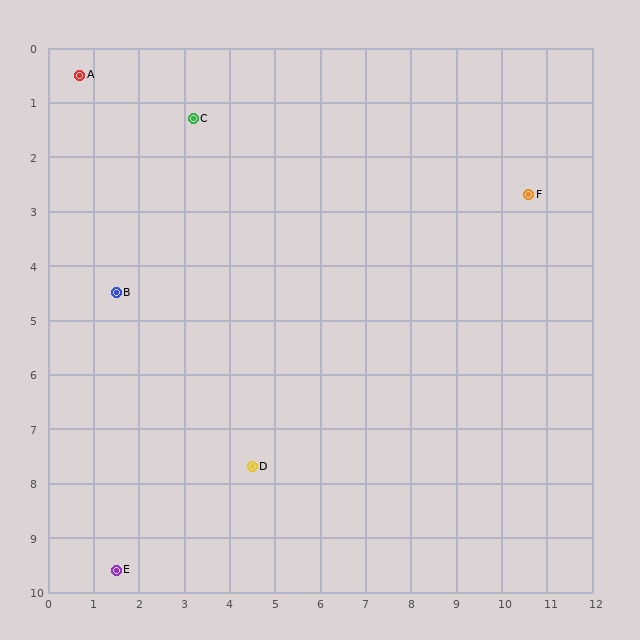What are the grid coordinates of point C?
Point C is at approximately (3.2, 1.3).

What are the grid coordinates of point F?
Point F is at approximately (10.6, 2.7).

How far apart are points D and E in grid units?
Points D and E are about 3.6 grid units apart.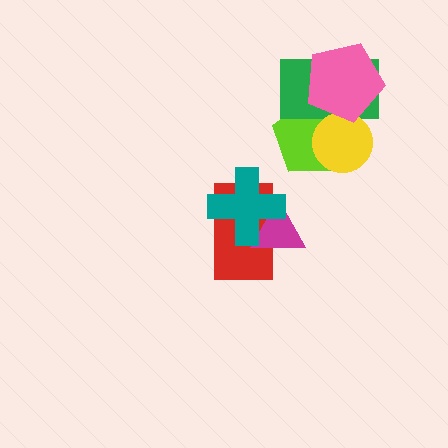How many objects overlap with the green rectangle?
3 objects overlap with the green rectangle.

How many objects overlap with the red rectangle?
2 objects overlap with the red rectangle.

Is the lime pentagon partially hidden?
Yes, it is partially covered by another shape.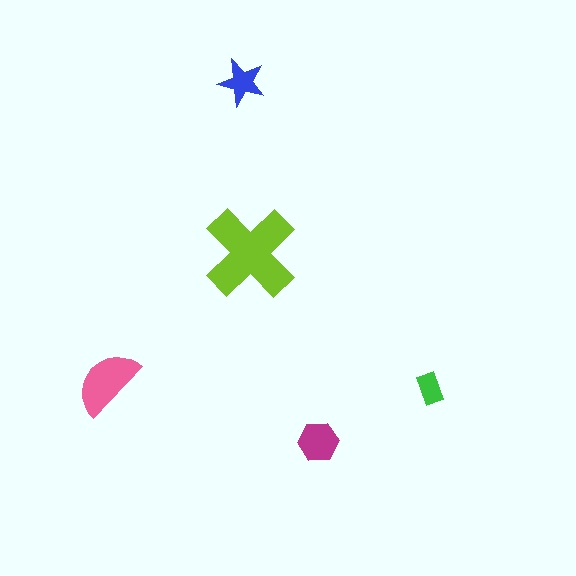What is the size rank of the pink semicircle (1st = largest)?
2nd.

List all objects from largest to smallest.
The lime cross, the pink semicircle, the magenta hexagon, the blue star, the green rectangle.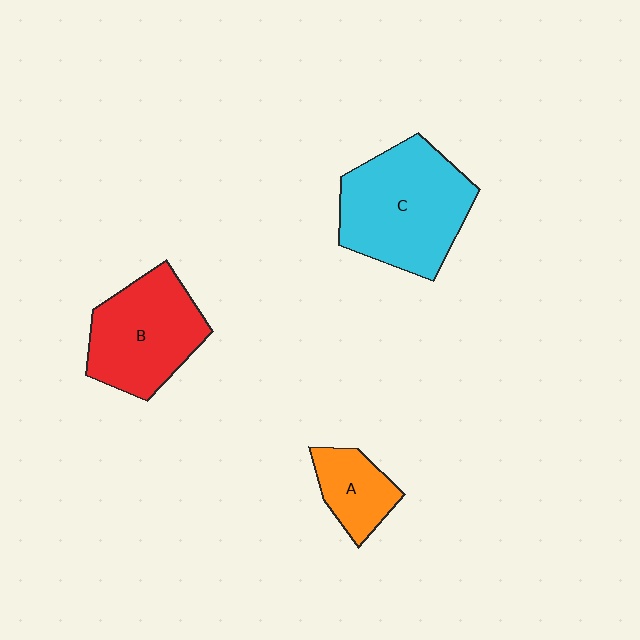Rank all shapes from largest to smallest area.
From largest to smallest: C (cyan), B (red), A (orange).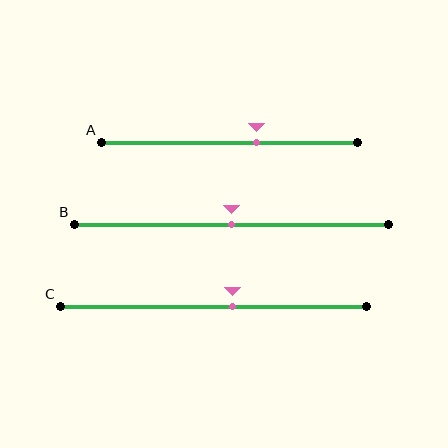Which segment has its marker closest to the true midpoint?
Segment B has its marker closest to the true midpoint.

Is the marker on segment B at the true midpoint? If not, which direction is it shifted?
Yes, the marker on segment B is at the true midpoint.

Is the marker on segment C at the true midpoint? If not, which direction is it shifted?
No, the marker on segment C is shifted to the right by about 6% of the segment length.